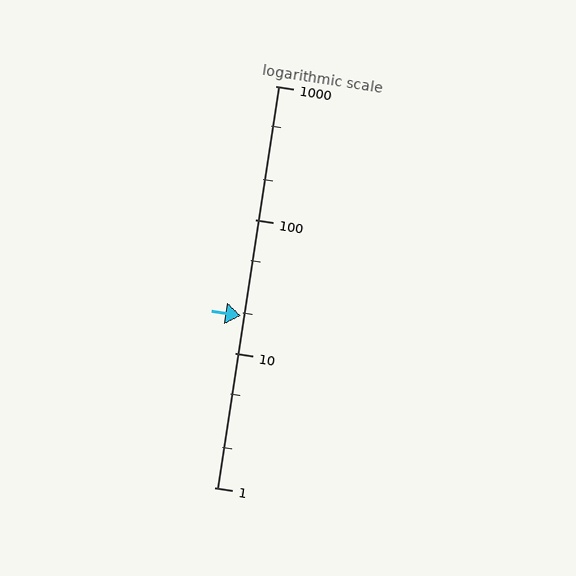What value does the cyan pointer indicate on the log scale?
The pointer indicates approximately 19.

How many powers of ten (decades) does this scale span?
The scale spans 3 decades, from 1 to 1000.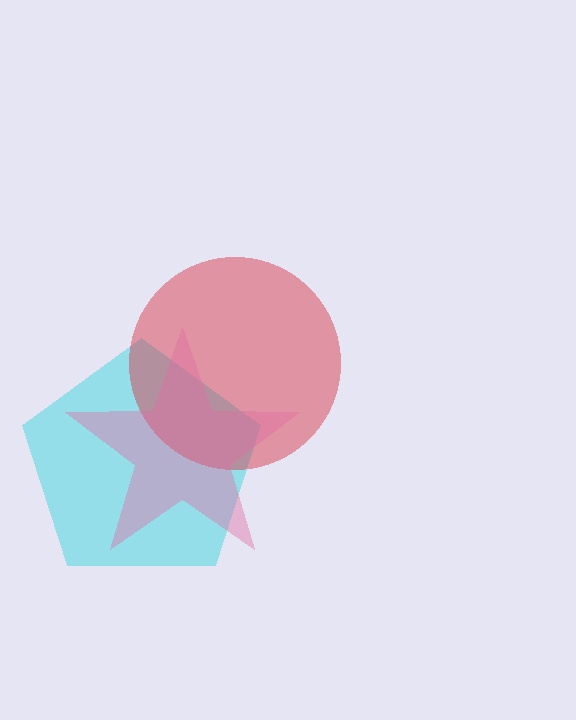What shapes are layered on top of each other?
The layered shapes are: a cyan pentagon, a red circle, a pink star.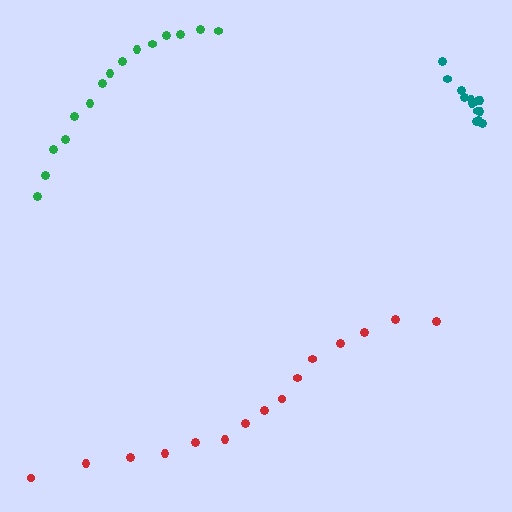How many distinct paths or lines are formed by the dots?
There are 3 distinct paths.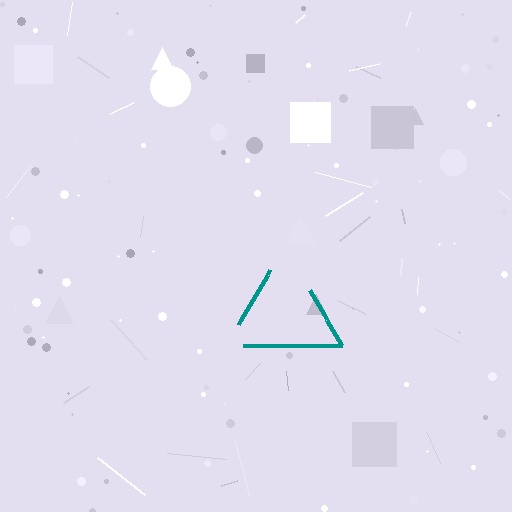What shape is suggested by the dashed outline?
The dashed outline suggests a triangle.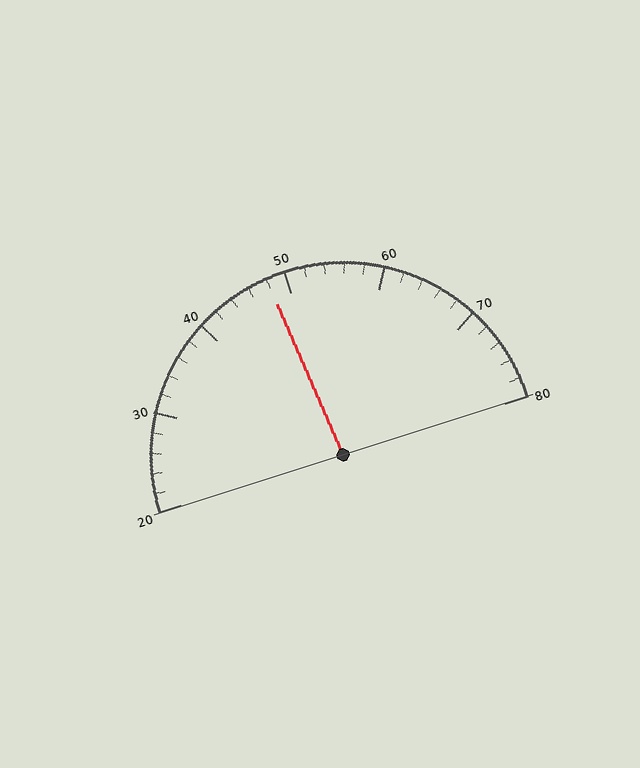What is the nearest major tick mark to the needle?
The nearest major tick mark is 50.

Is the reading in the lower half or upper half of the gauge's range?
The reading is in the lower half of the range (20 to 80).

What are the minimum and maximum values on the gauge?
The gauge ranges from 20 to 80.